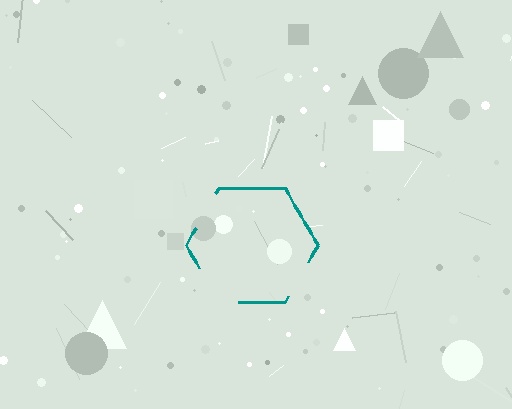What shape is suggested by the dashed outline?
The dashed outline suggests a hexagon.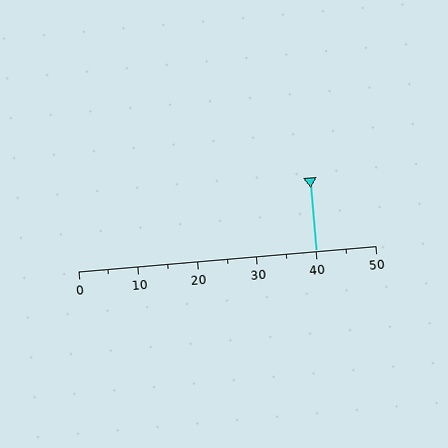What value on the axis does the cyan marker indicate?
The marker indicates approximately 40.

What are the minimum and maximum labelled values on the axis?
The axis runs from 0 to 50.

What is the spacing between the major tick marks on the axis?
The major ticks are spaced 10 apart.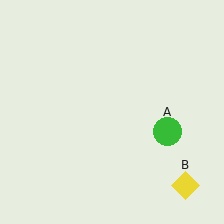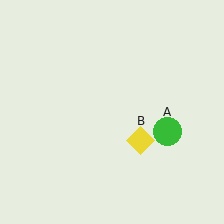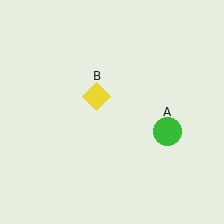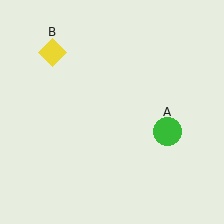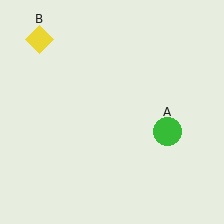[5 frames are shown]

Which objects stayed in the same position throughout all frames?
Green circle (object A) remained stationary.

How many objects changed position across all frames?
1 object changed position: yellow diamond (object B).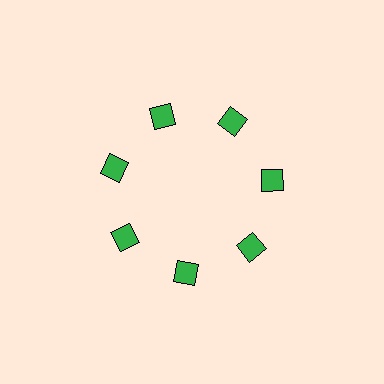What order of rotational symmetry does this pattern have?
This pattern has 7-fold rotational symmetry.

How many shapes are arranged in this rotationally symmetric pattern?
There are 7 shapes, arranged in 7 groups of 1.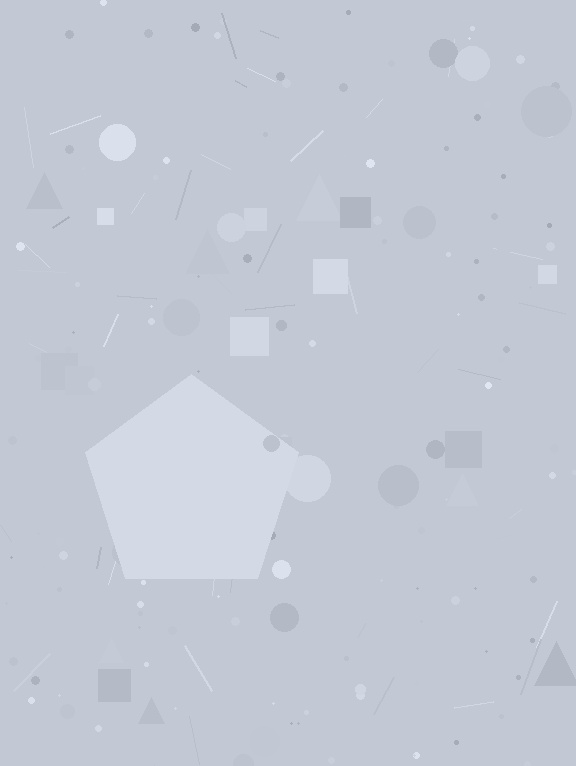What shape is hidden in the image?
A pentagon is hidden in the image.